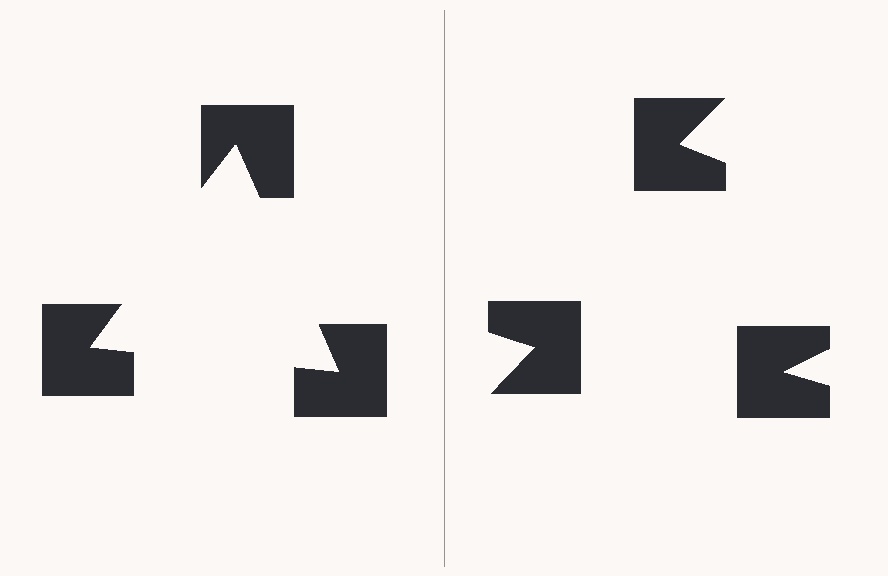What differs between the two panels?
The notched squares are positioned identically on both sides; only the wedge orientations differ. On the left they align to a triangle; on the right they are misaligned.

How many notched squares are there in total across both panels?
6 — 3 on each side.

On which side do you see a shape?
An illusory triangle appears on the left side. On the right side the wedge cuts are rotated, so no coherent shape forms.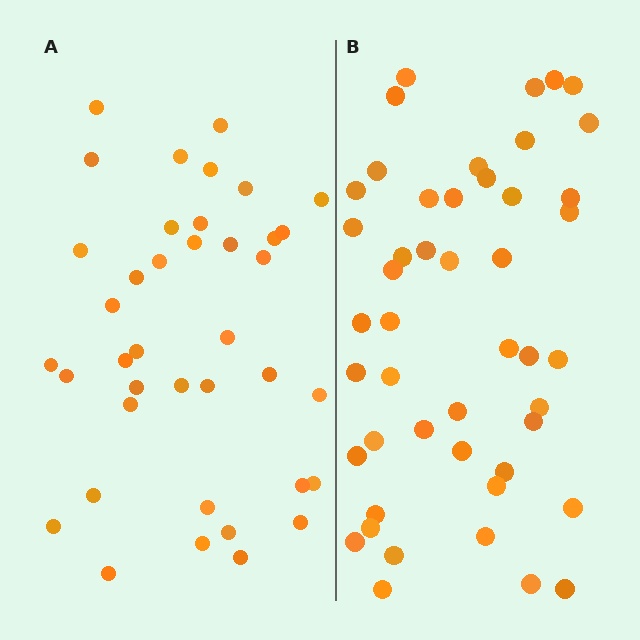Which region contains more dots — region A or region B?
Region B (the right region) has more dots.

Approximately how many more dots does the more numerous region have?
Region B has roughly 8 or so more dots than region A.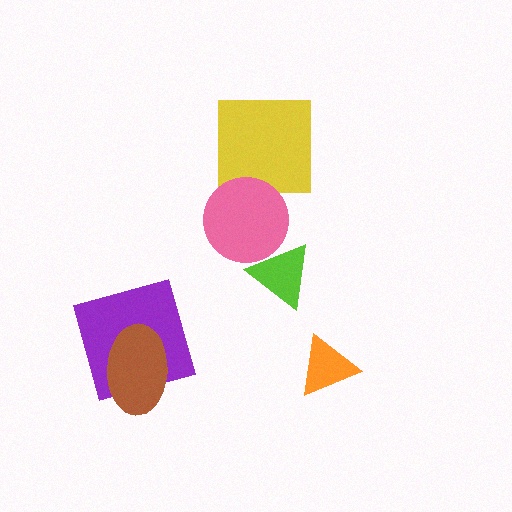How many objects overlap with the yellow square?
1 object overlaps with the yellow square.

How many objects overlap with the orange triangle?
0 objects overlap with the orange triangle.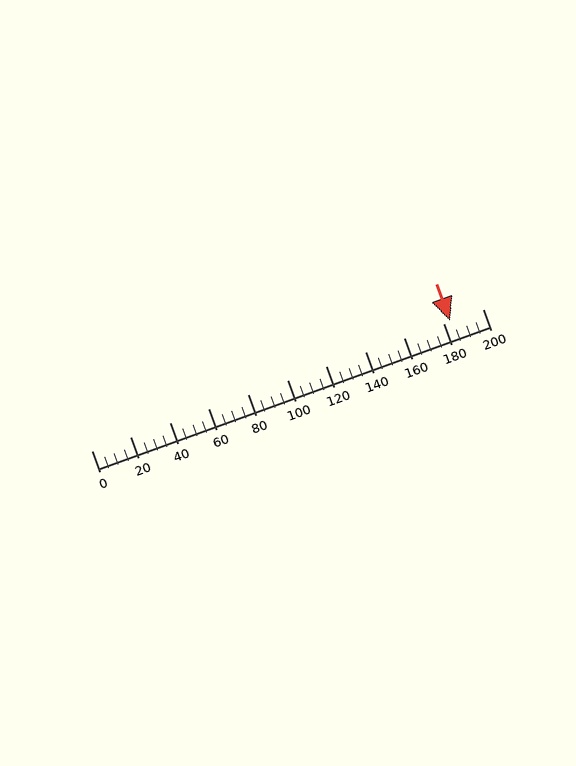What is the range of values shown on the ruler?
The ruler shows values from 0 to 200.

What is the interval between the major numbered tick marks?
The major tick marks are spaced 20 units apart.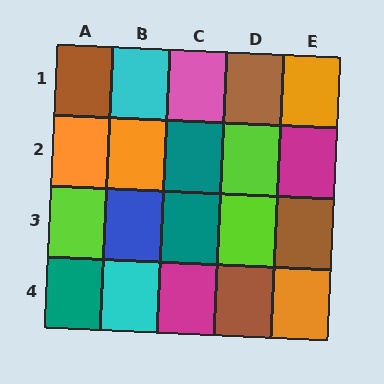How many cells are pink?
1 cell is pink.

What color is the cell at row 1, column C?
Pink.